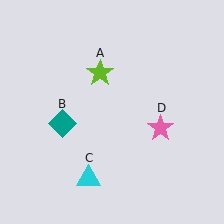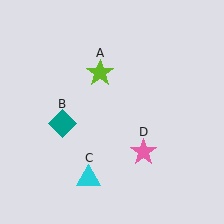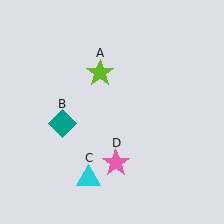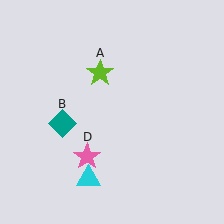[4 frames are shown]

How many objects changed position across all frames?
1 object changed position: pink star (object D).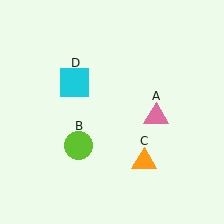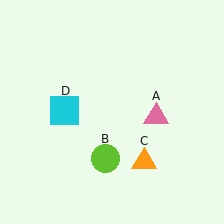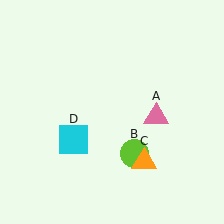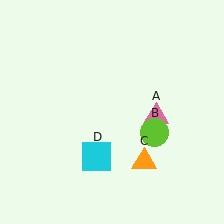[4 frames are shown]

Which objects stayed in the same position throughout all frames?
Pink triangle (object A) and orange triangle (object C) remained stationary.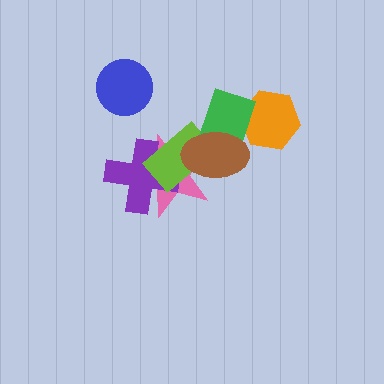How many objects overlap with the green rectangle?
4 objects overlap with the green rectangle.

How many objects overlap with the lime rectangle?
4 objects overlap with the lime rectangle.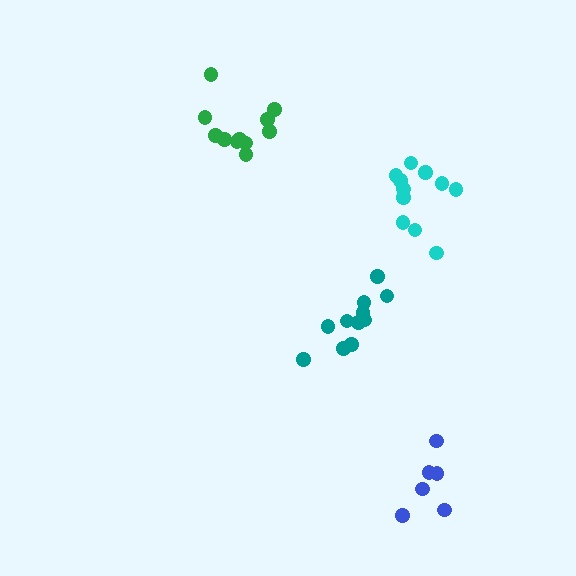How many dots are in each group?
Group 1: 6 dots, Group 2: 11 dots, Group 3: 11 dots, Group 4: 11 dots (39 total).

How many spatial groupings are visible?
There are 4 spatial groupings.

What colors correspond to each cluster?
The clusters are colored: blue, green, cyan, teal.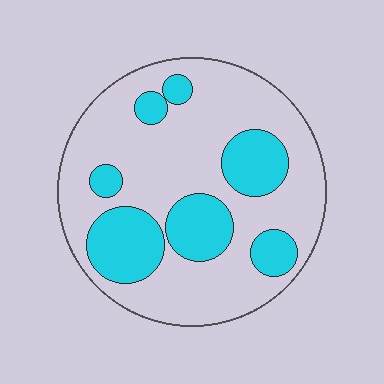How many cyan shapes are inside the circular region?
7.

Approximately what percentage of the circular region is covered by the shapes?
Approximately 30%.